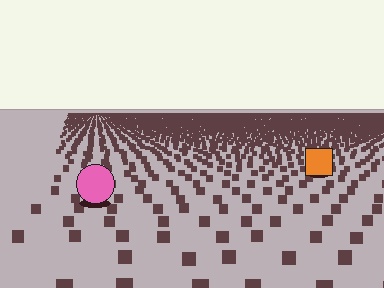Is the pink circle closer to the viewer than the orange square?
Yes. The pink circle is closer — you can tell from the texture gradient: the ground texture is coarser near it.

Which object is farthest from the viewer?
The orange square is farthest from the viewer. It appears smaller and the ground texture around it is denser.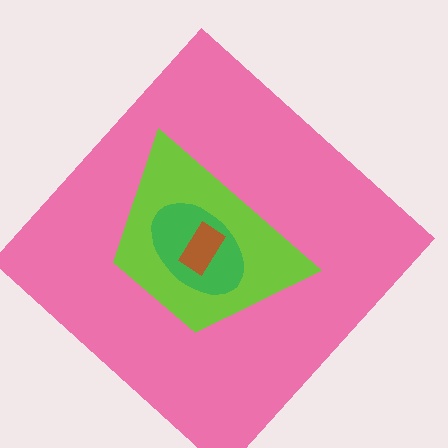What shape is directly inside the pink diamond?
The lime trapezoid.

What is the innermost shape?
The brown rectangle.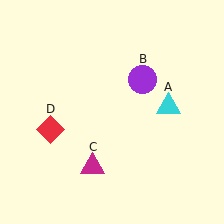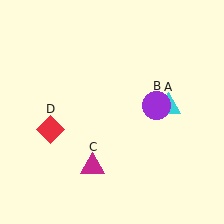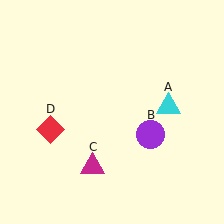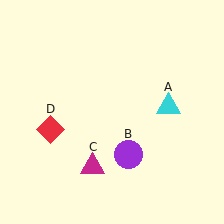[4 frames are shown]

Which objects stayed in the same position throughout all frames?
Cyan triangle (object A) and magenta triangle (object C) and red diamond (object D) remained stationary.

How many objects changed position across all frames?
1 object changed position: purple circle (object B).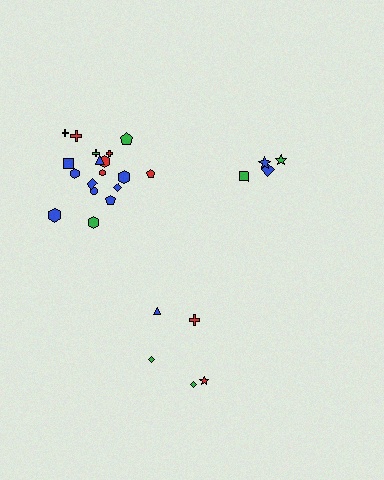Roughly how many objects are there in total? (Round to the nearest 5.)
Roughly 25 objects in total.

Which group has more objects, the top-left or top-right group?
The top-left group.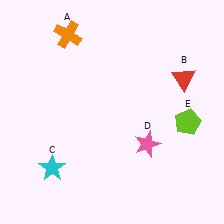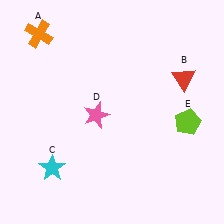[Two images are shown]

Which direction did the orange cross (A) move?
The orange cross (A) moved left.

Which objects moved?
The objects that moved are: the orange cross (A), the pink star (D).